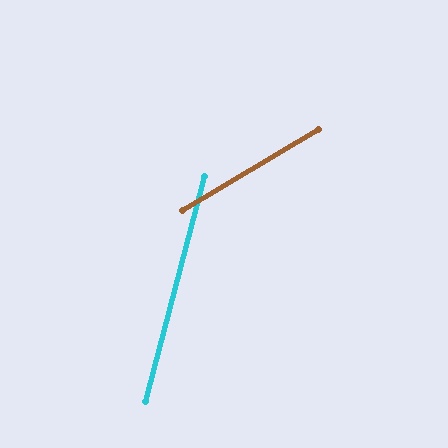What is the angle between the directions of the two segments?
Approximately 44 degrees.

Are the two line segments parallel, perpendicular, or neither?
Neither parallel nor perpendicular — they differ by about 44°.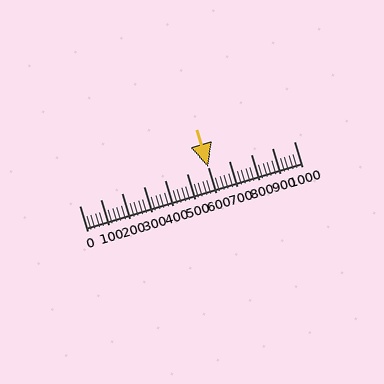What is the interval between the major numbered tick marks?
The major tick marks are spaced 100 units apart.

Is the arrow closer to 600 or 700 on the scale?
The arrow is closer to 600.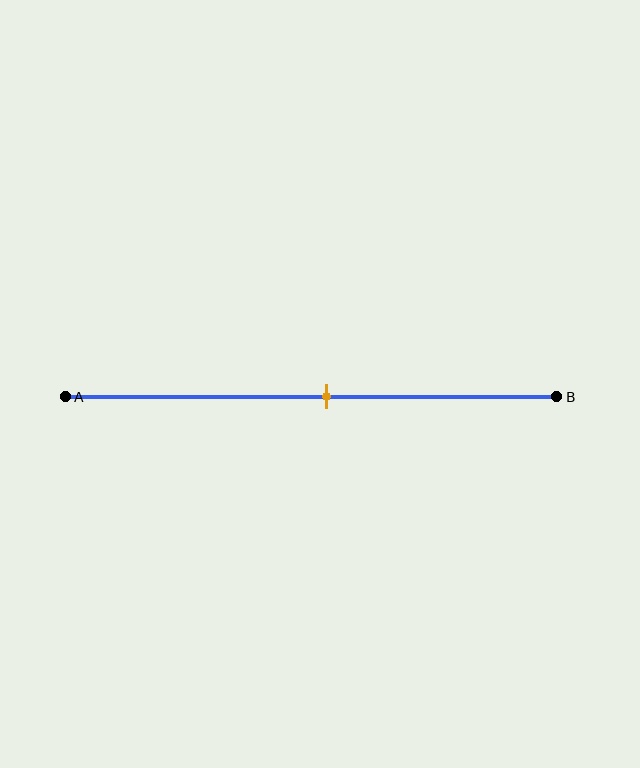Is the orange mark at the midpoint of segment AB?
No, the mark is at about 55% from A, not at the 50% midpoint.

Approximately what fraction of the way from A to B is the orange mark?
The orange mark is approximately 55% of the way from A to B.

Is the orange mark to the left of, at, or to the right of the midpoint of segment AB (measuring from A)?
The orange mark is to the right of the midpoint of segment AB.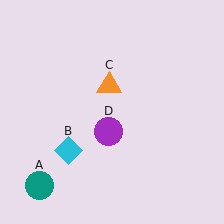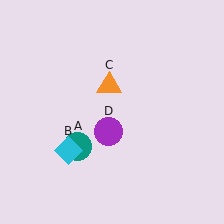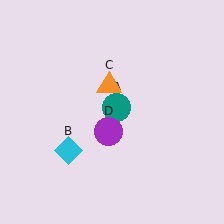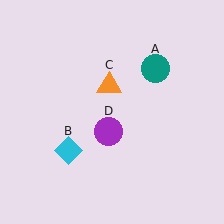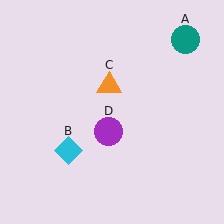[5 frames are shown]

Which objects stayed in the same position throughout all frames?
Cyan diamond (object B) and orange triangle (object C) and purple circle (object D) remained stationary.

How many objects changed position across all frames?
1 object changed position: teal circle (object A).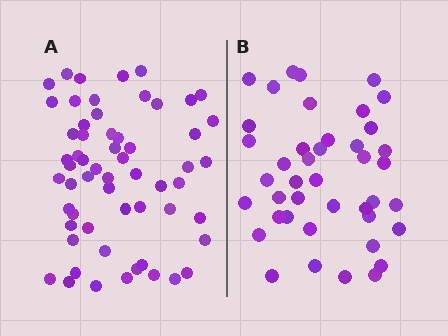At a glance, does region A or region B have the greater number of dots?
Region A (the left region) has more dots.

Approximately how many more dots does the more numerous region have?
Region A has approximately 15 more dots than region B.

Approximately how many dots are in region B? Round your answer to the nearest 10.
About 40 dots. (The exact count is 42, which rounds to 40.)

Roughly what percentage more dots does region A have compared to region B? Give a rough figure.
About 40% more.